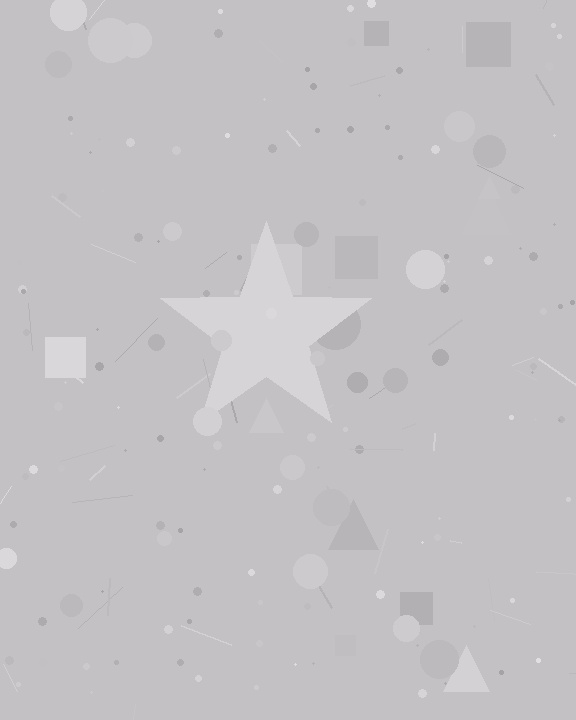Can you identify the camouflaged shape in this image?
The camouflaged shape is a star.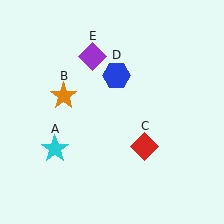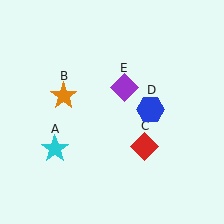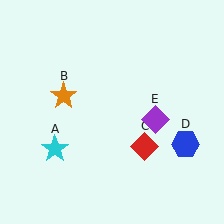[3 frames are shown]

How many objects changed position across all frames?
2 objects changed position: blue hexagon (object D), purple diamond (object E).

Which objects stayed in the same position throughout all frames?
Cyan star (object A) and orange star (object B) and red diamond (object C) remained stationary.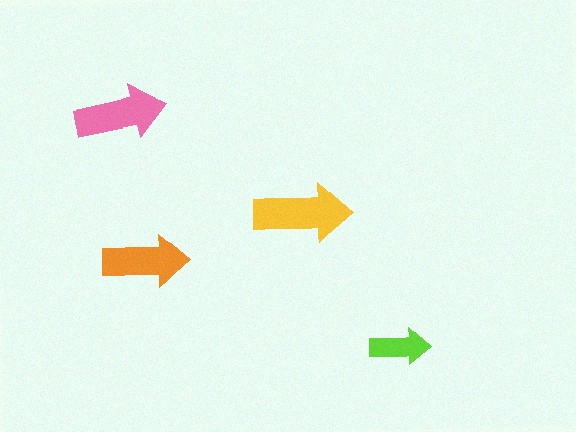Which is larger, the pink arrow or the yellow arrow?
The yellow one.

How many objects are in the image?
There are 4 objects in the image.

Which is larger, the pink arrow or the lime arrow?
The pink one.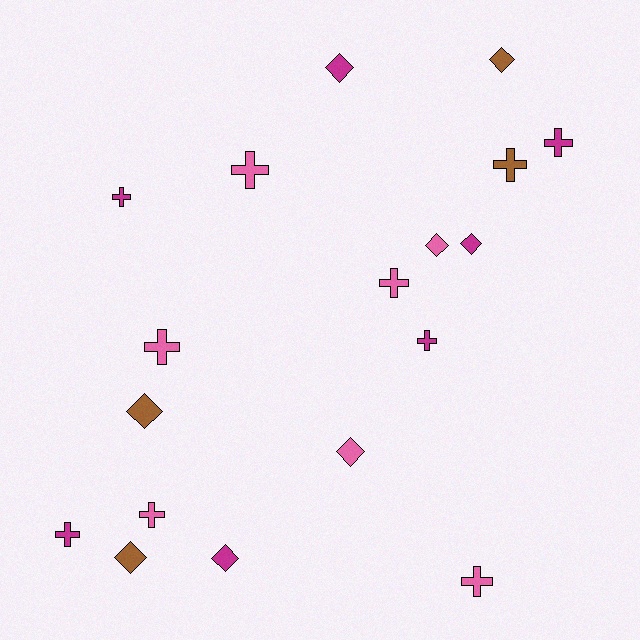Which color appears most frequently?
Magenta, with 7 objects.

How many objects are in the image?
There are 18 objects.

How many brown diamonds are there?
There are 3 brown diamonds.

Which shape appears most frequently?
Cross, with 10 objects.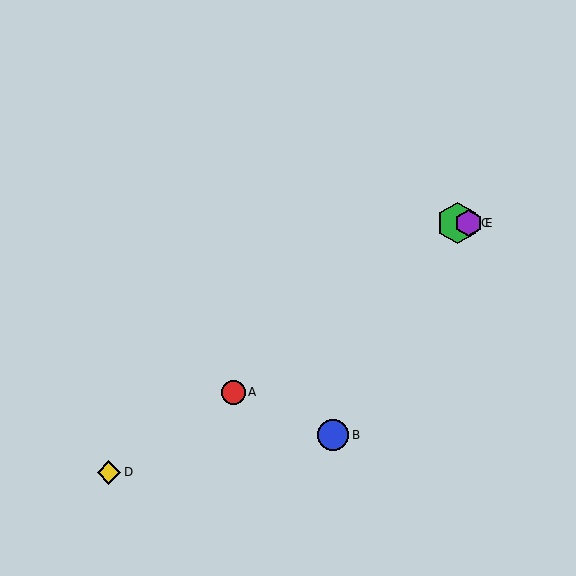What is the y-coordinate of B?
Object B is at y≈435.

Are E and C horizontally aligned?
Yes, both are at y≈223.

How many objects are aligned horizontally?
2 objects (C, E) are aligned horizontally.